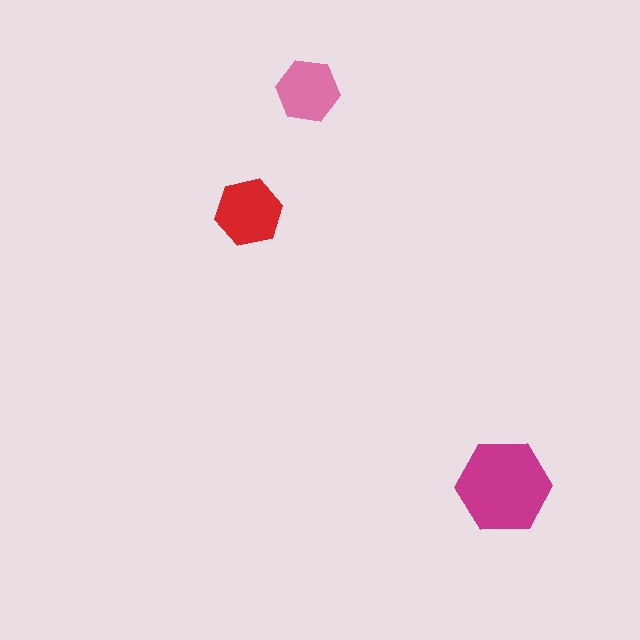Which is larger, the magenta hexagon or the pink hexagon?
The magenta one.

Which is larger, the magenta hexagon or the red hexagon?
The magenta one.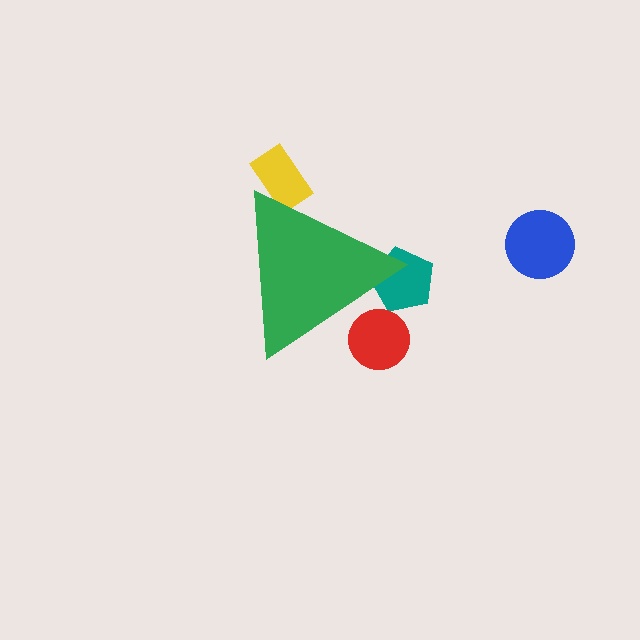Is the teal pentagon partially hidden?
Yes, the teal pentagon is partially hidden behind the green triangle.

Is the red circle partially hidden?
Yes, the red circle is partially hidden behind the green triangle.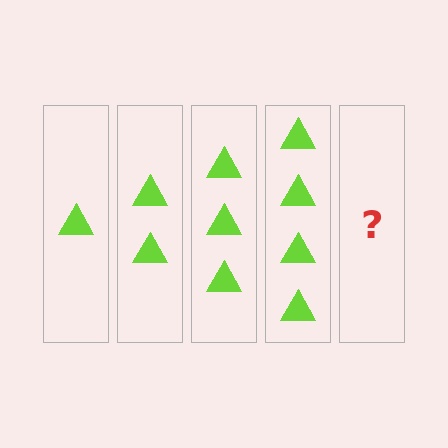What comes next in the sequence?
The next element should be 5 triangles.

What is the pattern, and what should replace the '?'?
The pattern is that each step adds one more triangle. The '?' should be 5 triangles.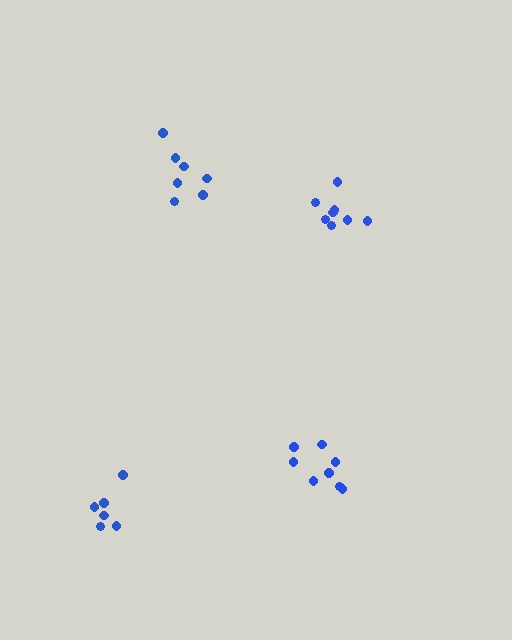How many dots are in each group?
Group 1: 8 dots, Group 2: 7 dots, Group 3: 8 dots, Group 4: 6 dots (29 total).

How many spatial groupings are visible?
There are 4 spatial groupings.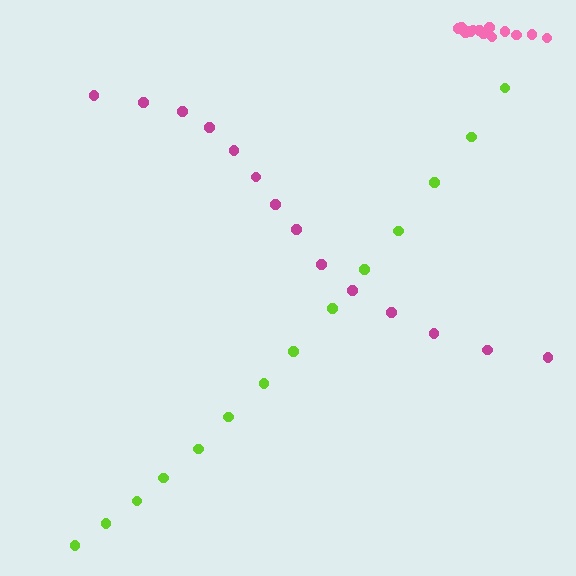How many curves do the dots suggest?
There are 3 distinct paths.